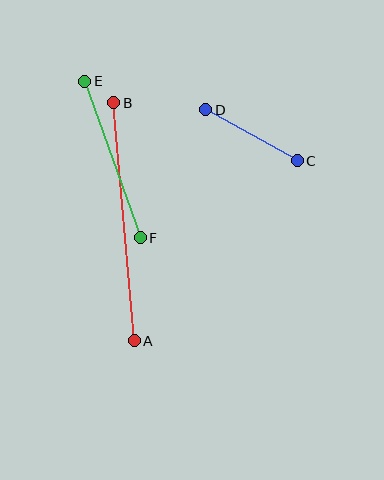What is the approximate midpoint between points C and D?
The midpoint is at approximately (251, 135) pixels.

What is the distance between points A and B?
The distance is approximately 239 pixels.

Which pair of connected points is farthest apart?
Points A and B are farthest apart.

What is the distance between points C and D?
The distance is approximately 105 pixels.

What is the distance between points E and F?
The distance is approximately 166 pixels.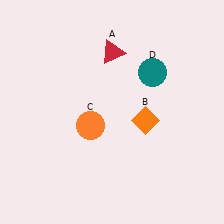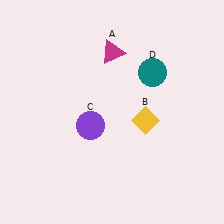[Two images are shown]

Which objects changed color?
A changed from red to magenta. B changed from orange to yellow. C changed from orange to purple.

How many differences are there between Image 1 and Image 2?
There are 3 differences between the two images.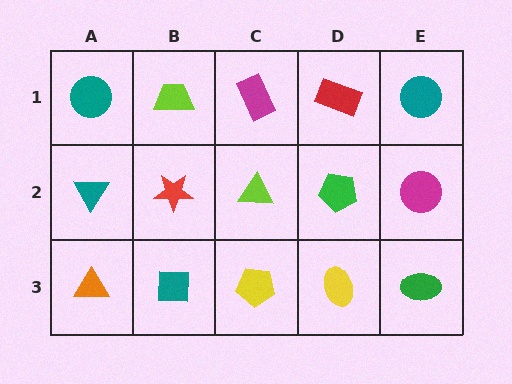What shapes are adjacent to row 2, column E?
A teal circle (row 1, column E), a green ellipse (row 3, column E), a green pentagon (row 2, column D).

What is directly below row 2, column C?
A yellow pentagon.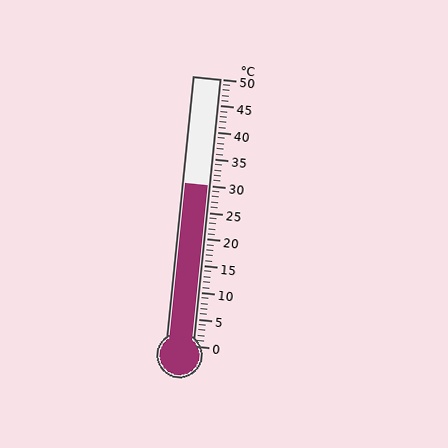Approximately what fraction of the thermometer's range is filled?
The thermometer is filled to approximately 60% of its range.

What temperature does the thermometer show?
The thermometer shows approximately 30°C.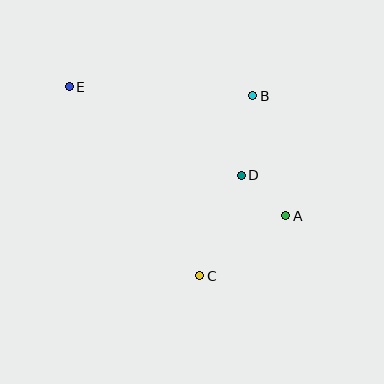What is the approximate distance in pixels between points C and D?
The distance between C and D is approximately 109 pixels.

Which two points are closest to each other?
Points A and D are closest to each other.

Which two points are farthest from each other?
Points A and E are farthest from each other.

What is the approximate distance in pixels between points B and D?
The distance between B and D is approximately 80 pixels.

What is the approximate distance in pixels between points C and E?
The distance between C and E is approximately 230 pixels.